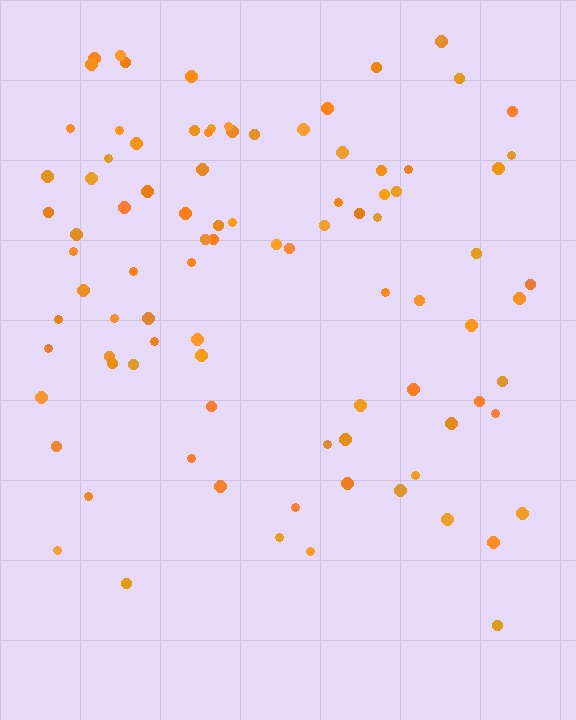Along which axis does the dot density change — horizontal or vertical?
Vertical.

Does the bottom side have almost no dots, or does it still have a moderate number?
Still a moderate number, just noticeably fewer than the top.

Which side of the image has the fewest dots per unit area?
The bottom.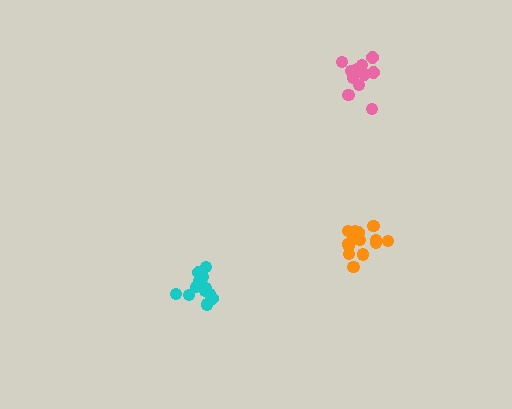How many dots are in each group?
Group 1: 16 dots, Group 2: 12 dots, Group 3: 12 dots (40 total).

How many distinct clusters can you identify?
There are 3 distinct clusters.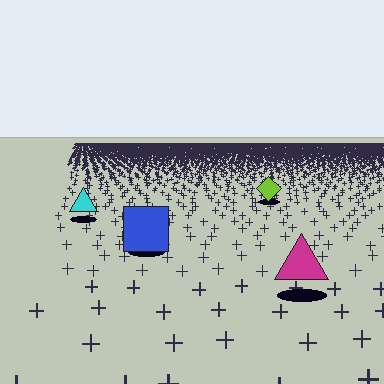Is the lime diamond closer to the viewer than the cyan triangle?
No. The cyan triangle is closer — you can tell from the texture gradient: the ground texture is coarser near it.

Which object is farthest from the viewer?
The lime diamond is farthest from the viewer. It appears smaller and the ground texture around it is denser.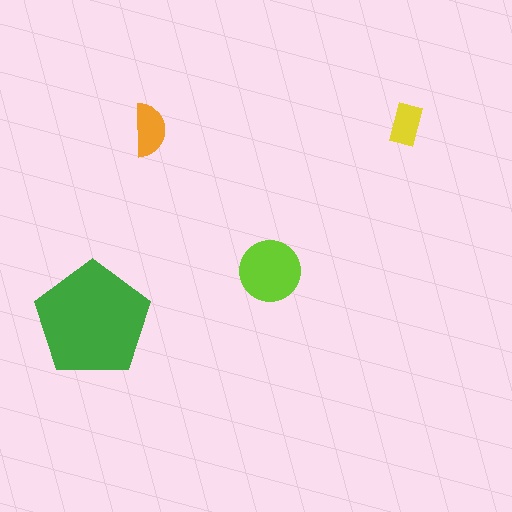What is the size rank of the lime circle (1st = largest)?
2nd.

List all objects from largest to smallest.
The green pentagon, the lime circle, the orange semicircle, the yellow rectangle.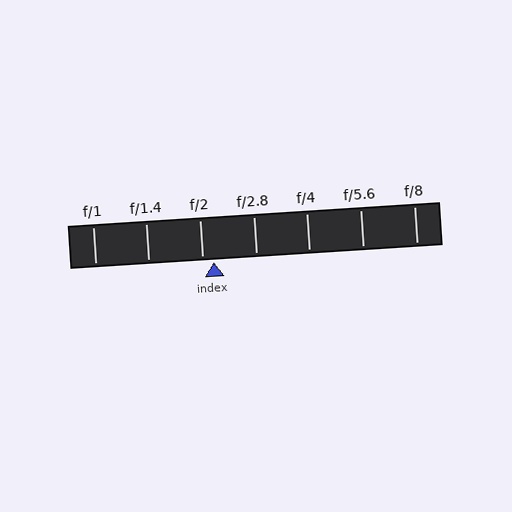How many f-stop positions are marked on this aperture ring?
There are 7 f-stop positions marked.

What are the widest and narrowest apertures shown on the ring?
The widest aperture shown is f/1 and the narrowest is f/8.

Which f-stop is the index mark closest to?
The index mark is closest to f/2.